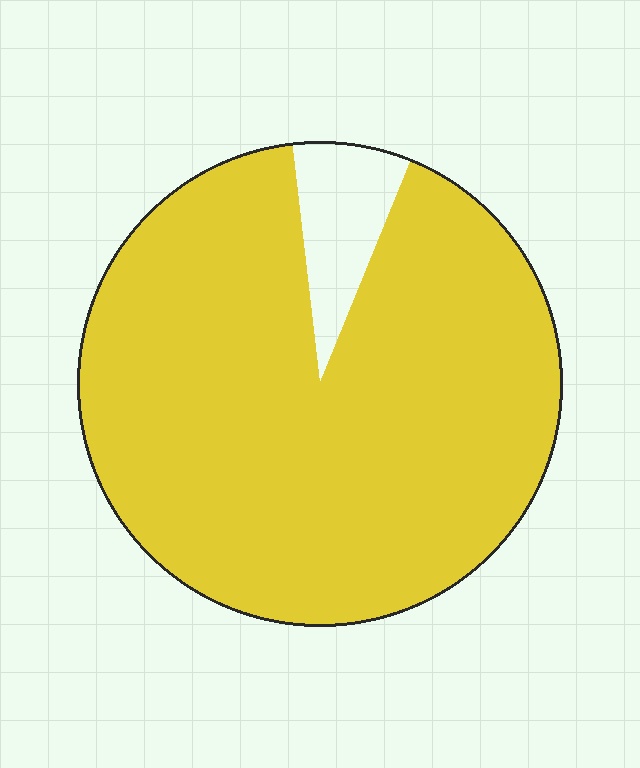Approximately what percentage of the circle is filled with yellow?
Approximately 90%.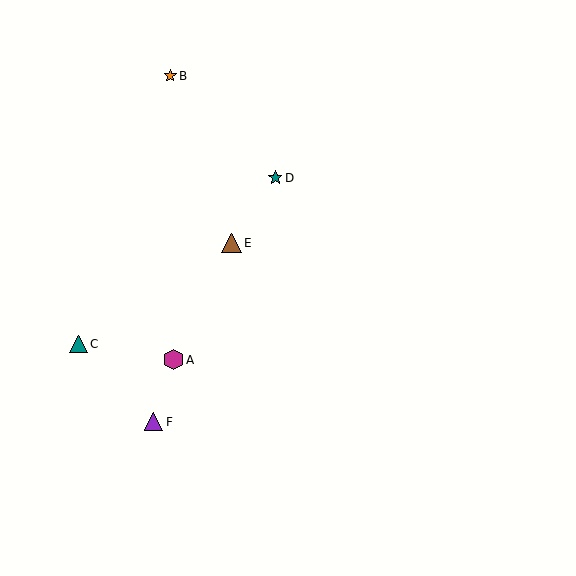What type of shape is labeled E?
Shape E is a brown triangle.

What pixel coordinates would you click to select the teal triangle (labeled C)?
Click at (78, 344) to select the teal triangle C.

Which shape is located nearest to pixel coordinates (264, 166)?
The teal star (labeled D) at (275, 178) is nearest to that location.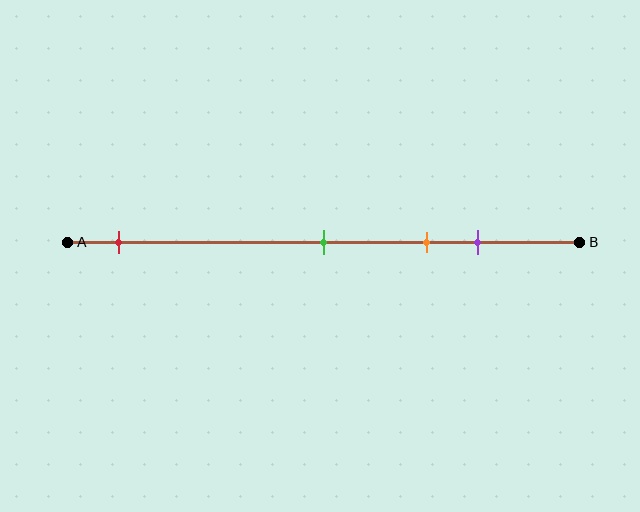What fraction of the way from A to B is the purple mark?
The purple mark is approximately 80% (0.8) of the way from A to B.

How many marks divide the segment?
There are 4 marks dividing the segment.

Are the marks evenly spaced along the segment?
No, the marks are not evenly spaced.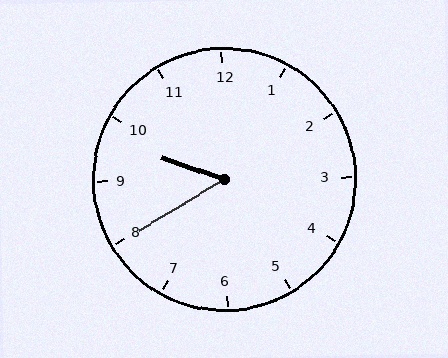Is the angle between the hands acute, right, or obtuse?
It is acute.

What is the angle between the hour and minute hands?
Approximately 50 degrees.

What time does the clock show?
9:40.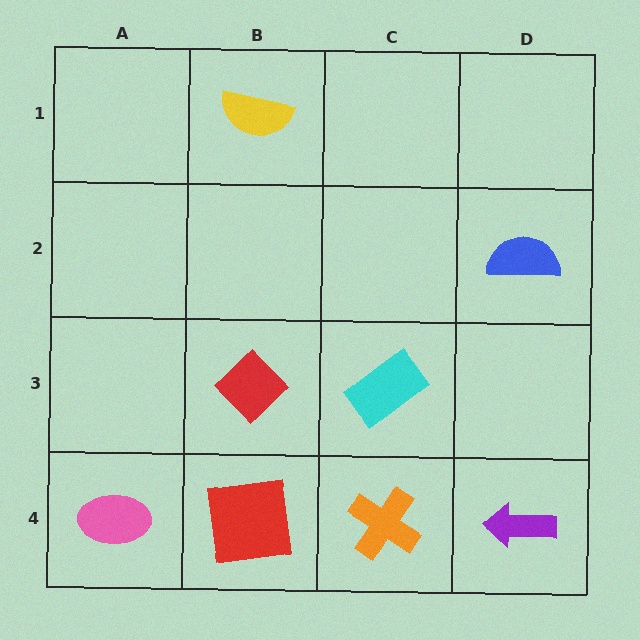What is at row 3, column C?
A cyan rectangle.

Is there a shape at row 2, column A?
No, that cell is empty.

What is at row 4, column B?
A red square.